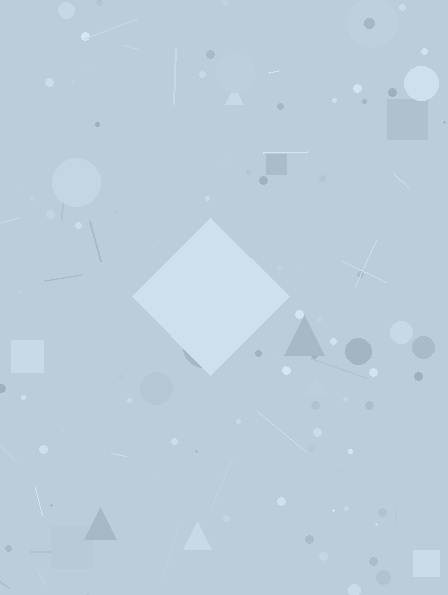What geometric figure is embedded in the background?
A diamond is embedded in the background.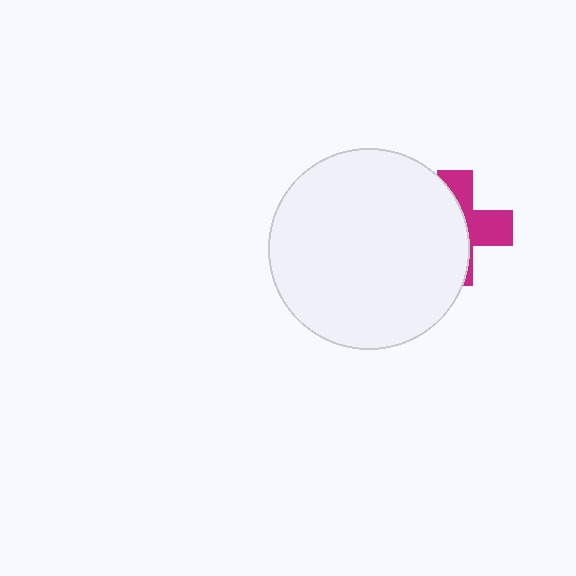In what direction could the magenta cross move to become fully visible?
The magenta cross could move right. That would shift it out from behind the white circle entirely.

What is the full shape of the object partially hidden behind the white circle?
The partially hidden object is a magenta cross.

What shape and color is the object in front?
The object in front is a white circle.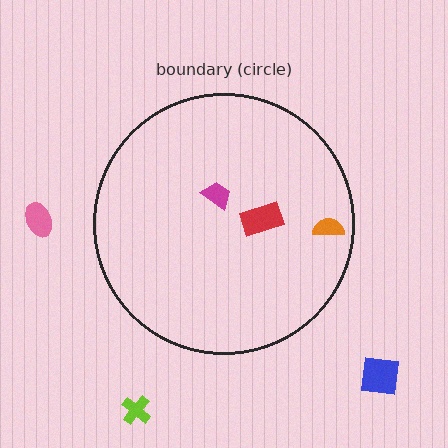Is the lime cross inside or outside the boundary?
Outside.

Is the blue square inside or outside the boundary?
Outside.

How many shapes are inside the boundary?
3 inside, 3 outside.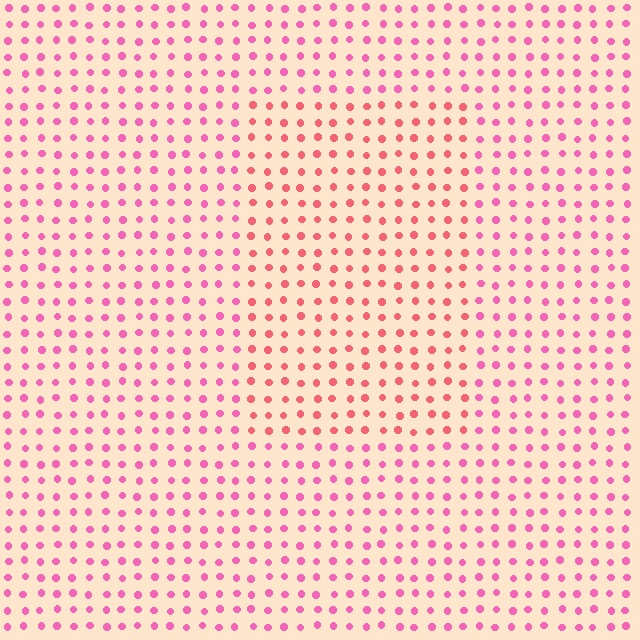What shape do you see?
I see a rectangle.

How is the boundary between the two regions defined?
The boundary is defined purely by a slight shift in hue (about 27 degrees). Spacing, size, and orientation are identical on both sides.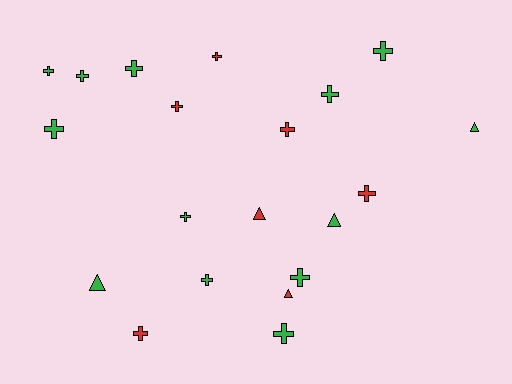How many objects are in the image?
There are 20 objects.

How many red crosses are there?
There are 5 red crosses.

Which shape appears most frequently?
Cross, with 15 objects.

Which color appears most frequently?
Green, with 13 objects.